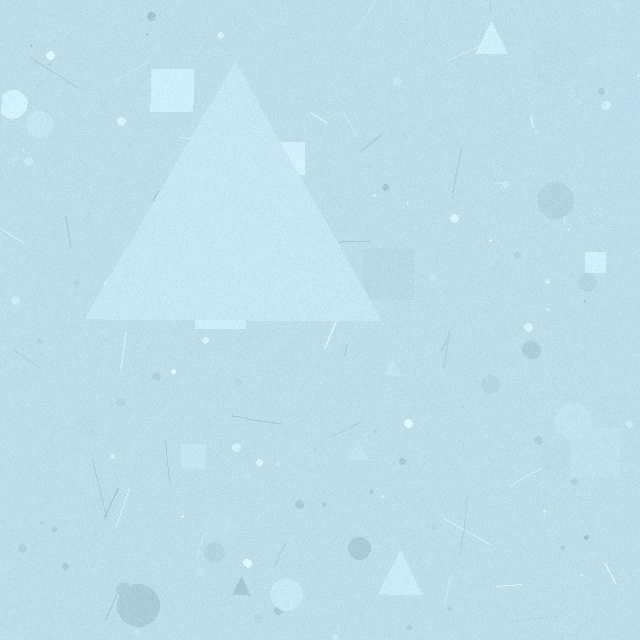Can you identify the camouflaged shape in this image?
The camouflaged shape is a triangle.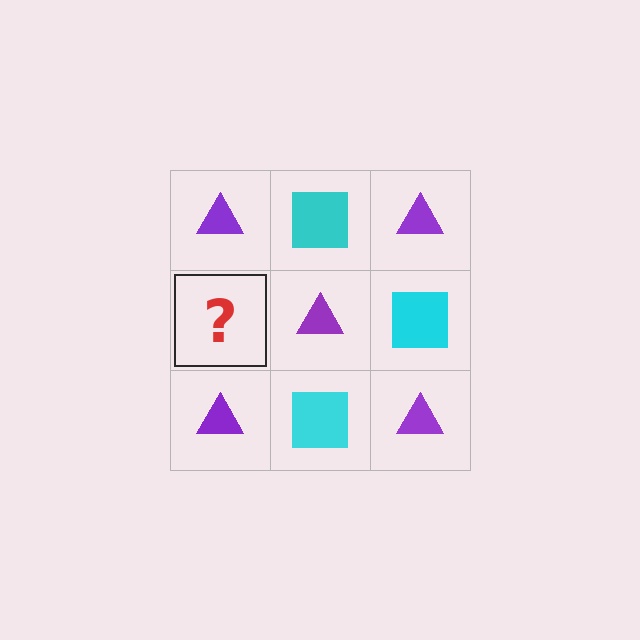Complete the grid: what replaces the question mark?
The question mark should be replaced with a cyan square.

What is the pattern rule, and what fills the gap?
The rule is that it alternates purple triangle and cyan square in a checkerboard pattern. The gap should be filled with a cyan square.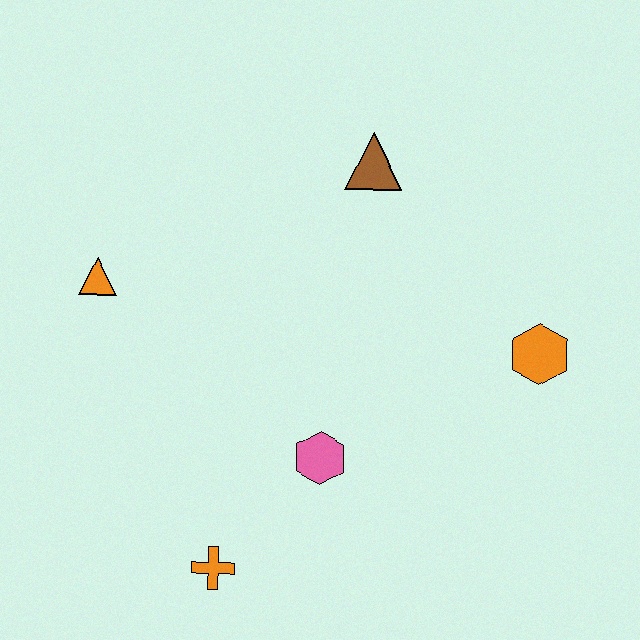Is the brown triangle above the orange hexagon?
Yes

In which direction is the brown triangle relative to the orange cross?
The brown triangle is above the orange cross.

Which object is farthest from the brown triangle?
The orange cross is farthest from the brown triangle.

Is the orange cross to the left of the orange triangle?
No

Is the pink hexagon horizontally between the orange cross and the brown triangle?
Yes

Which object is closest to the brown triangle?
The orange hexagon is closest to the brown triangle.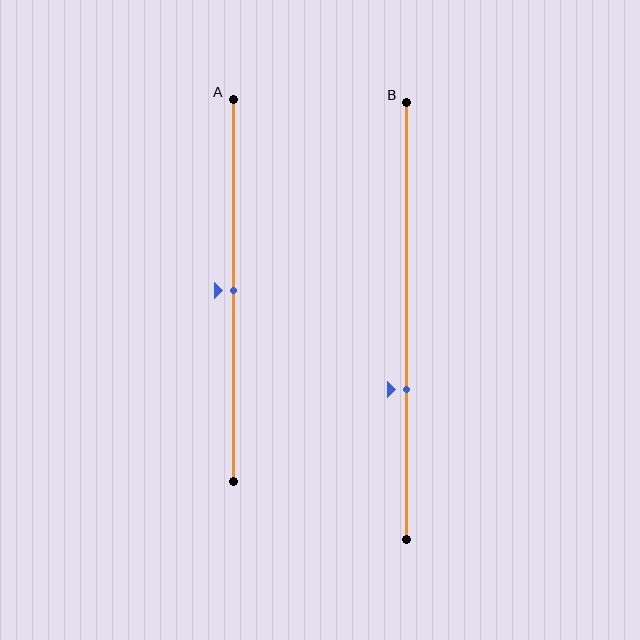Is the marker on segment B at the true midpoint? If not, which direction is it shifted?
No, the marker on segment B is shifted downward by about 16% of the segment length.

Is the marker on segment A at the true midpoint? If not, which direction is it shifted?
Yes, the marker on segment A is at the true midpoint.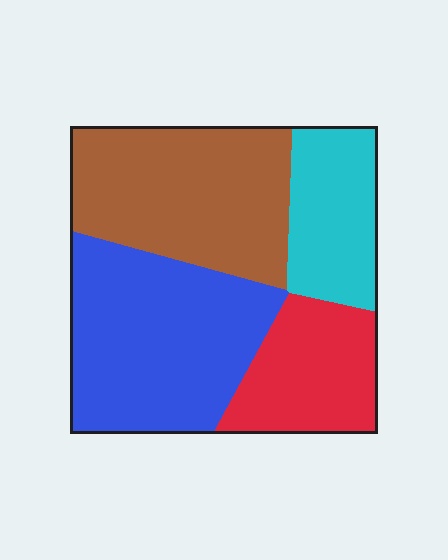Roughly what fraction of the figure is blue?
Blue takes up between a quarter and a half of the figure.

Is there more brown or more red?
Brown.